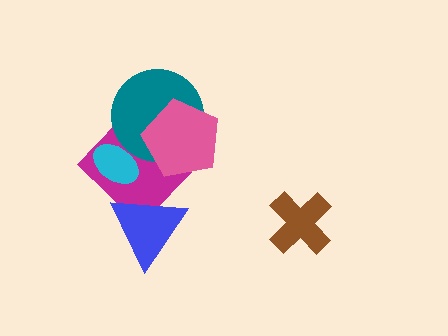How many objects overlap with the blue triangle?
1 object overlaps with the blue triangle.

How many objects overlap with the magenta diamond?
4 objects overlap with the magenta diamond.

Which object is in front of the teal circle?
The pink pentagon is in front of the teal circle.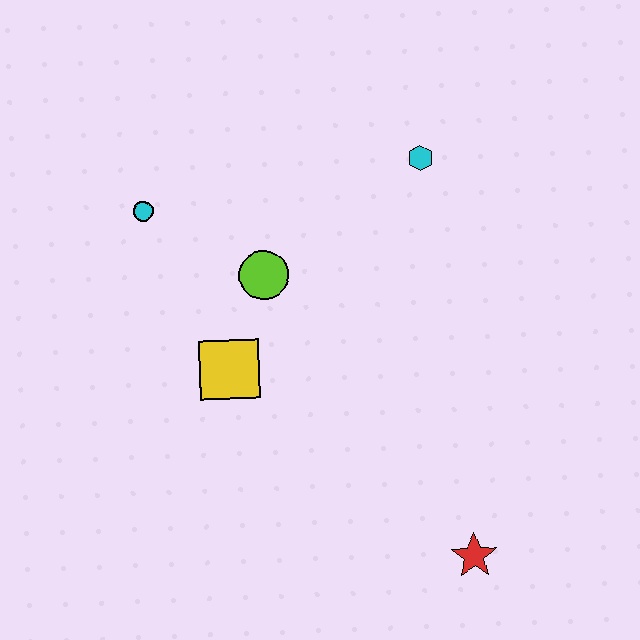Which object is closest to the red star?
The yellow square is closest to the red star.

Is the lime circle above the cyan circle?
No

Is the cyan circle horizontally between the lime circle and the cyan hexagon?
No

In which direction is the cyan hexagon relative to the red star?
The cyan hexagon is above the red star.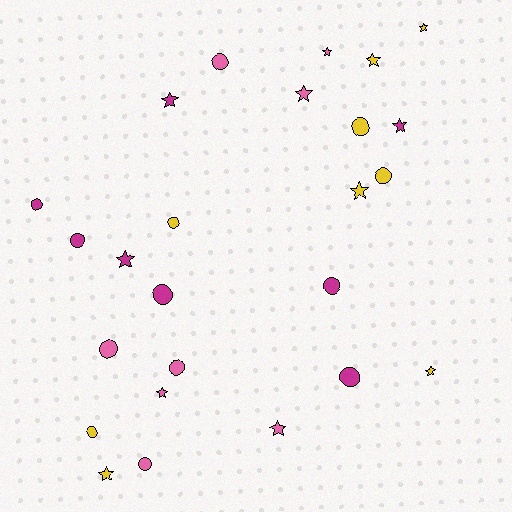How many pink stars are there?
There are 4 pink stars.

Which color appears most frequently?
Yellow, with 9 objects.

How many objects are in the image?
There are 25 objects.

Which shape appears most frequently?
Circle, with 13 objects.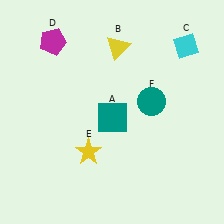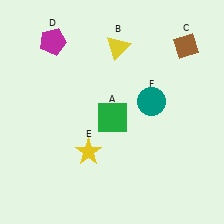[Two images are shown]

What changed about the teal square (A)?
In Image 1, A is teal. In Image 2, it changed to green.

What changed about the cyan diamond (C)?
In Image 1, C is cyan. In Image 2, it changed to brown.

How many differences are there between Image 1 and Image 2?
There are 2 differences between the two images.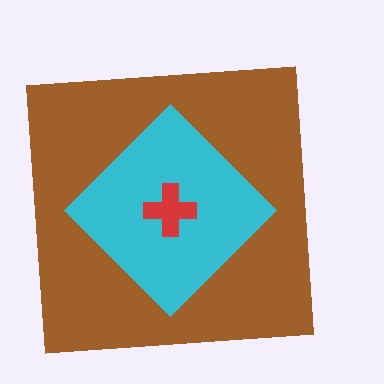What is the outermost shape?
The brown square.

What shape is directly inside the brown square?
The cyan diamond.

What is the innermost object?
The red cross.